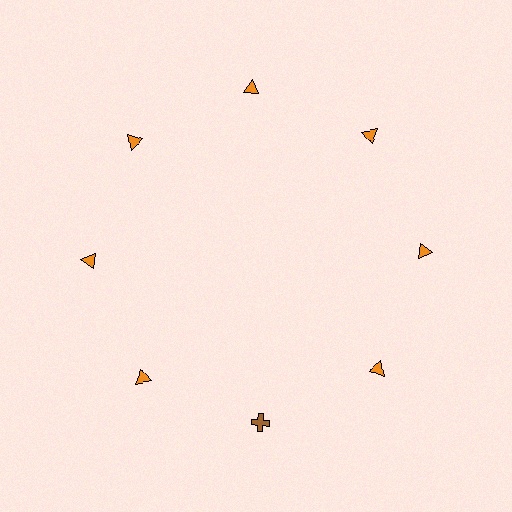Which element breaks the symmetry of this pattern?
The brown cross at roughly the 6 o'clock position breaks the symmetry. All other shapes are orange triangles.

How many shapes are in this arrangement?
There are 8 shapes arranged in a ring pattern.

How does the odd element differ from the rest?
It differs in both color (brown instead of orange) and shape (cross instead of triangle).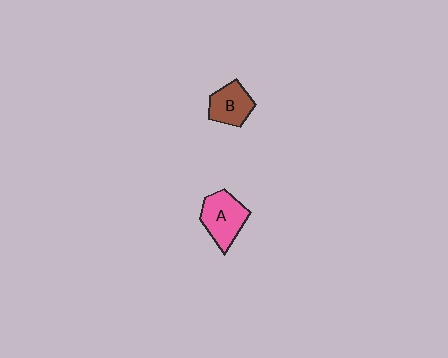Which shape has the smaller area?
Shape B (brown).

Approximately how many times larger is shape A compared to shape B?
Approximately 1.3 times.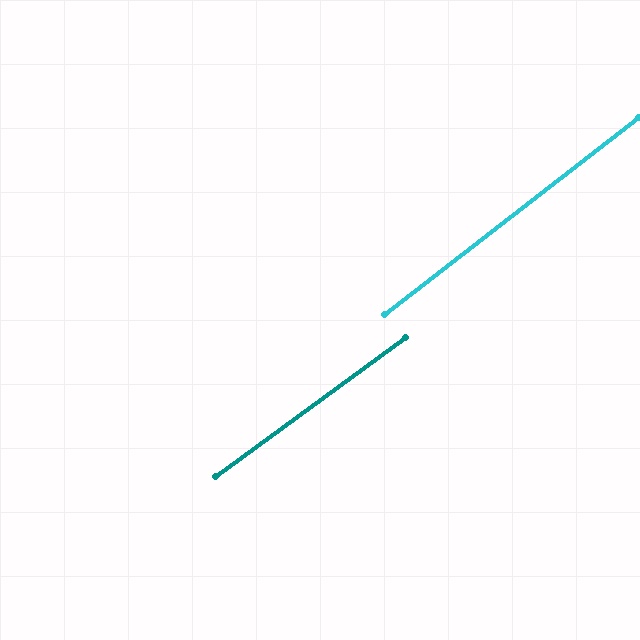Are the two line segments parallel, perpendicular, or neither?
Parallel — their directions differ by only 1.7°.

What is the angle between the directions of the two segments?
Approximately 2 degrees.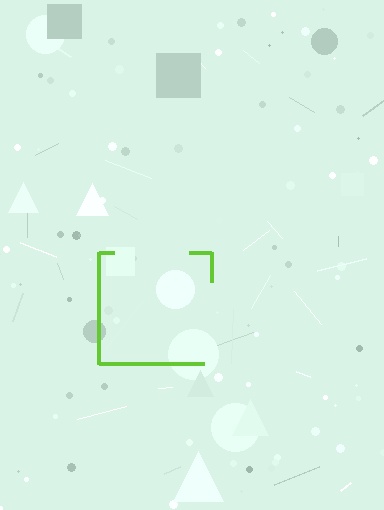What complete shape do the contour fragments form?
The contour fragments form a square.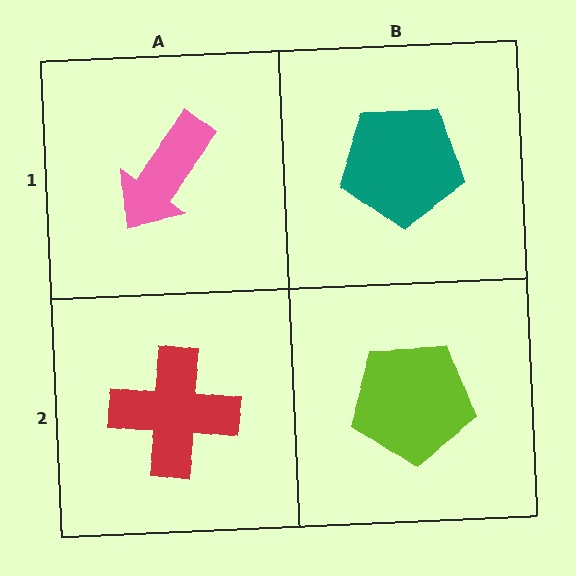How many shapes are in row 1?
2 shapes.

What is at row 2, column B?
A lime pentagon.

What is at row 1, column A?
A pink arrow.